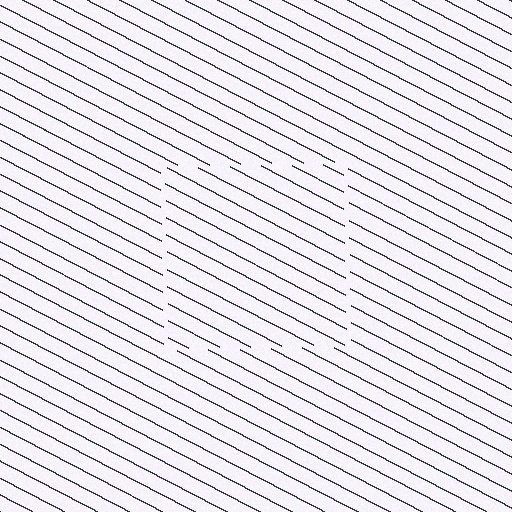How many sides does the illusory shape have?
4 sides — the line-ends trace a square.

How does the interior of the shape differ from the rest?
The interior of the shape contains the same grating, shifted by half a period — the contour is defined by the phase discontinuity where line-ends from the inner and outer gratings abut.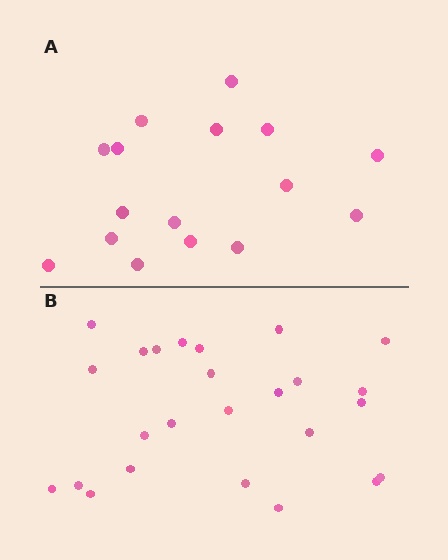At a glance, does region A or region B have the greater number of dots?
Region B (the bottom region) has more dots.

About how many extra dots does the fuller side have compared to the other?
Region B has roughly 8 or so more dots than region A.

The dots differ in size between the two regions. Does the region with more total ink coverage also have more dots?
No. Region A has more total ink coverage because its dots are larger, but region B actually contains more individual dots. Total area can be misleading — the number of items is what matters here.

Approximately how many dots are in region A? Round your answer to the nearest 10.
About 20 dots. (The exact count is 16, which rounds to 20.)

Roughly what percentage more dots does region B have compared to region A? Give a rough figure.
About 55% more.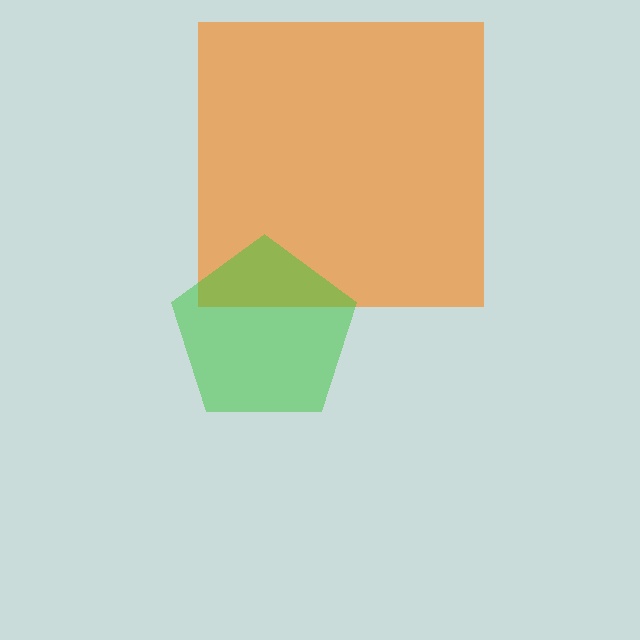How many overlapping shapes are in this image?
There are 2 overlapping shapes in the image.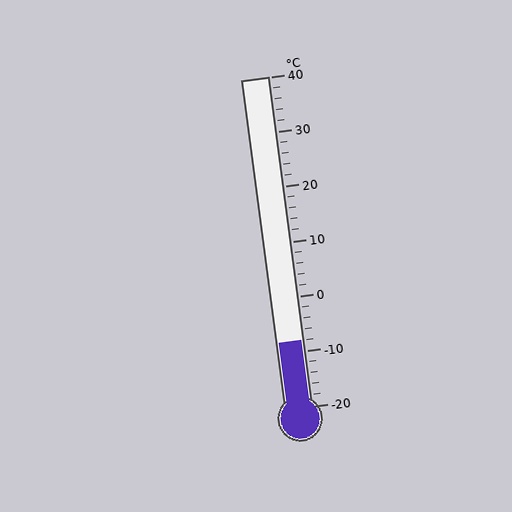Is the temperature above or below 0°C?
The temperature is below 0°C.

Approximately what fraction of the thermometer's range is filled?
The thermometer is filled to approximately 20% of its range.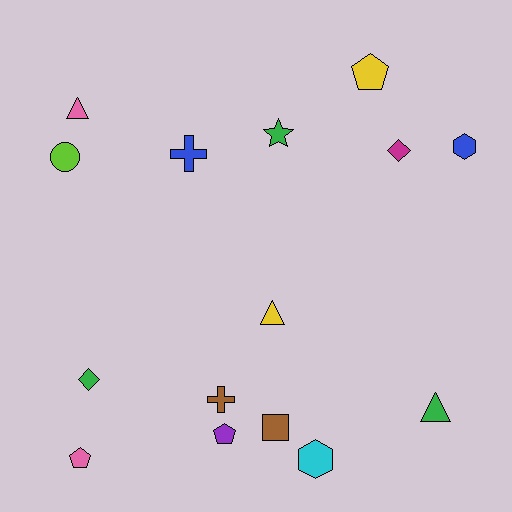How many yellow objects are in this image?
There are 2 yellow objects.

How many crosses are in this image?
There are 2 crosses.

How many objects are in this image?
There are 15 objects.